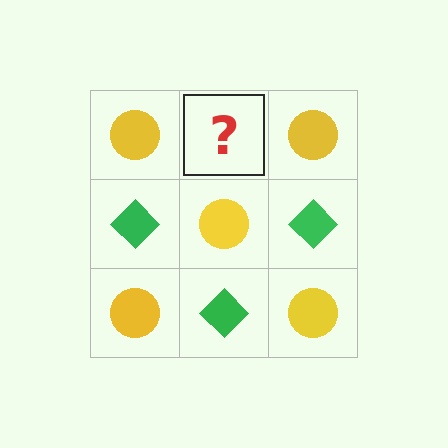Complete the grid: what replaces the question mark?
The question mark should be replaced with a green diamond.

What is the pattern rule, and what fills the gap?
The rule is that it alternates yellow circle and green diamond in a checkerboard pattern. The gap should be filled with a green diamond.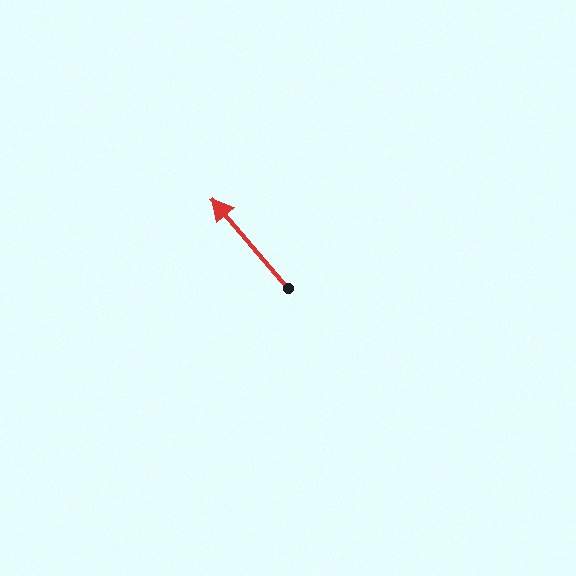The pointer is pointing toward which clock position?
Roughly 11 o'clock.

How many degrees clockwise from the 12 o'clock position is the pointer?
Approximately 319 degrees.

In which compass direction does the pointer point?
Northwest.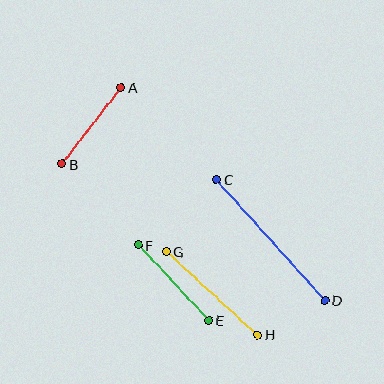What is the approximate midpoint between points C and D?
The midpoint is at approximately (271, 240) pixels.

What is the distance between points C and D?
The distance is approximately 162 pixels.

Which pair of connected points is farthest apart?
Points C and D are farthest apart.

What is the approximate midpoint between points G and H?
The midpoint is at approximately (212, 293) pixels.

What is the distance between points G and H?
The distance is approximately 123 pixels.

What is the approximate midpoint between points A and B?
The midpoint is at approximately (92, 126) pixels.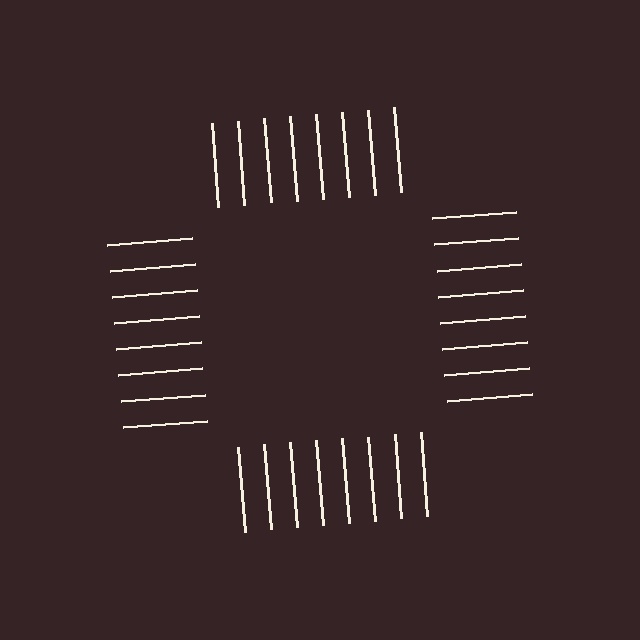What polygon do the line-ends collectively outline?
An illusory square — the line segments terminate on its edges but no continuous stroke is drawn.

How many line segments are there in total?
32 — 8 along each of the 4 edges.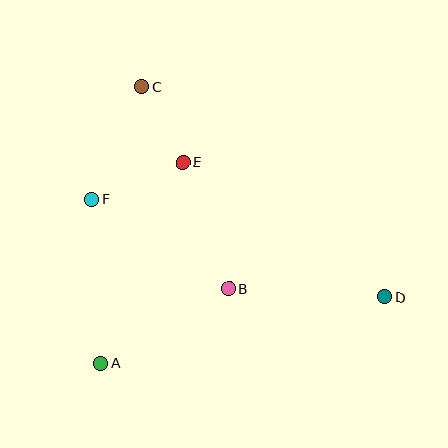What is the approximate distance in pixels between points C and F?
The distance between C and F is approximately 123 pixels.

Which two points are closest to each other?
Points C and E are closest to each other.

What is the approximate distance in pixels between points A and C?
The distance between A and C is approximately 279 pixels.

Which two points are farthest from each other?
Points C and D are farthest from each other.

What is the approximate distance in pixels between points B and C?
The distance between B and C is approximately 220 pixels.